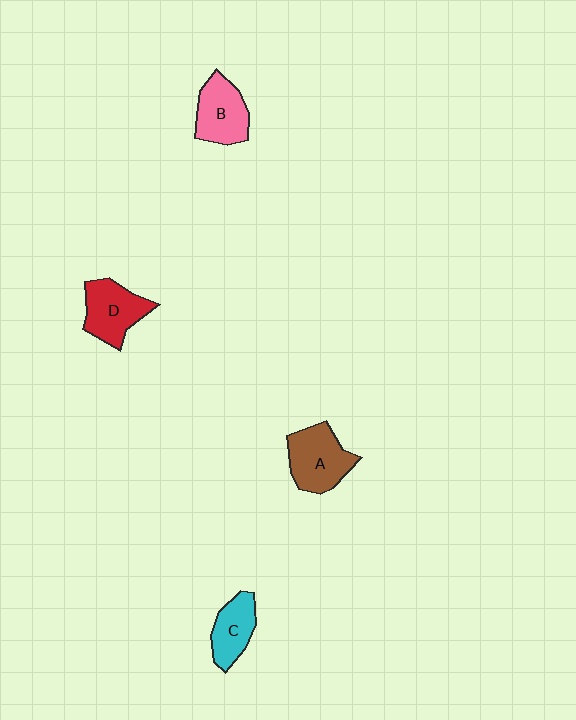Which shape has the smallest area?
Shape C (cyan).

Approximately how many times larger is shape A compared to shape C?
Approximately 1.4 times.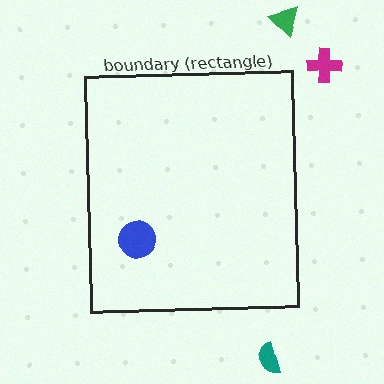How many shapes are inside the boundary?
1 inside, 3 outside.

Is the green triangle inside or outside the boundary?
Outside.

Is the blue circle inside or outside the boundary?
Inside.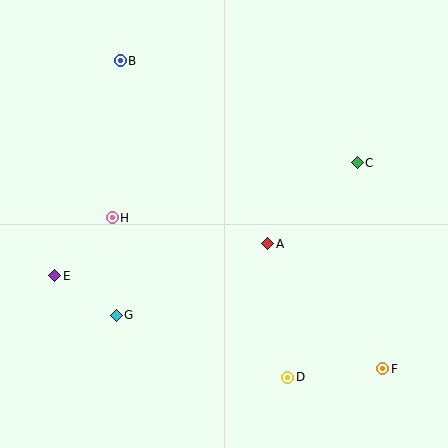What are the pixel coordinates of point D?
Point D is at (288, 378).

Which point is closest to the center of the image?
Point A at (268, 244) is closest to the center.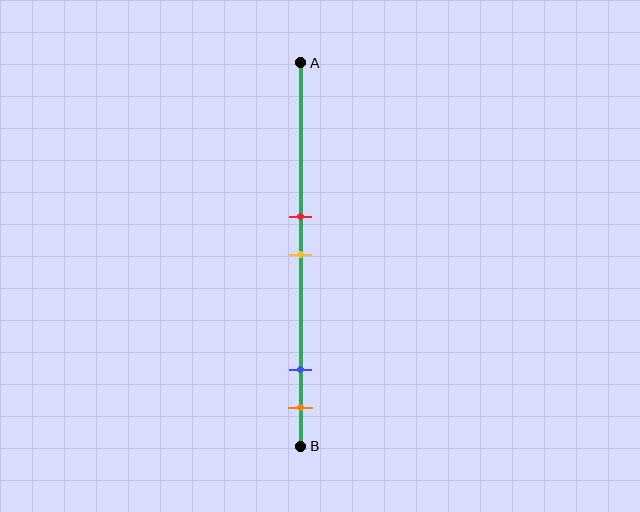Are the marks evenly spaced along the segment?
No, the marks are not evenly spaced.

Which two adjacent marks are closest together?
The red and yellow marks are the closest adjacent pair.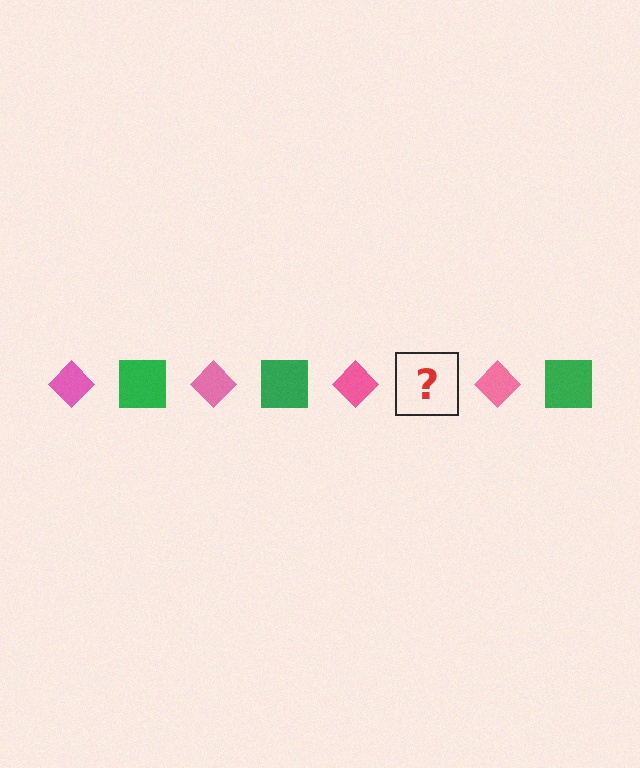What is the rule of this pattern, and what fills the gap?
The rule is that the pattern alternates between pink diamond and green square. The gap should be filled with a green square.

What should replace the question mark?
The question mark should be replaced with a green square.